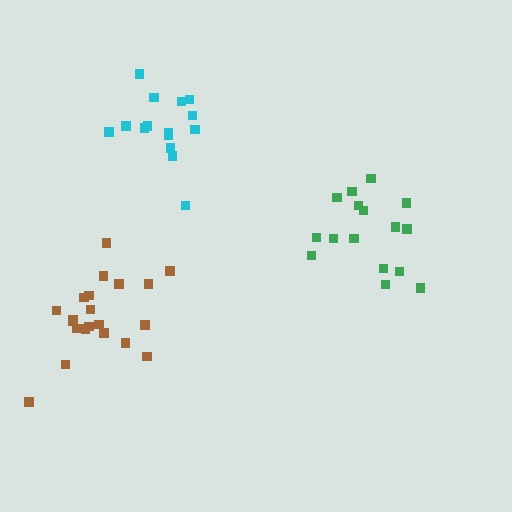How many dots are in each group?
Group 1: 16 dots, Group 2: 21 dots, Group 3: 15 dots (52 total).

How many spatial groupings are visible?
There are 3 spatial groupings.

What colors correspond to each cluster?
The clusters are colored: green, brown, cyan.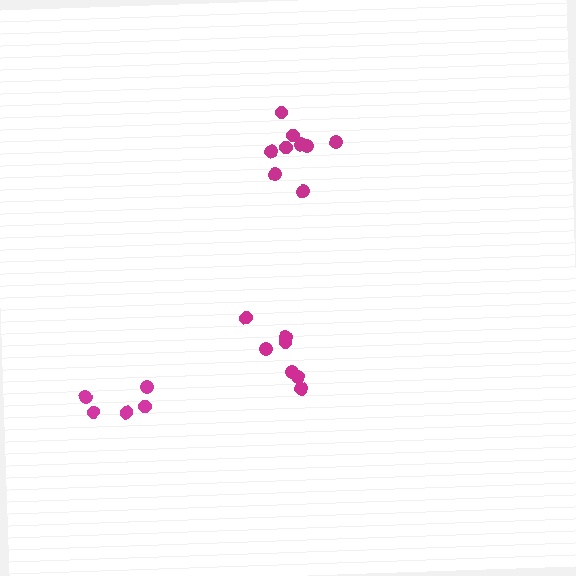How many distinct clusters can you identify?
There are 3 distinct clusters.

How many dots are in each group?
Group 1: 7 dots, Group 2: 9 dots, Group 3: 5 dots (21 total).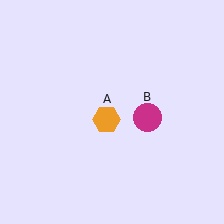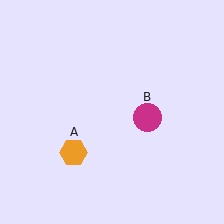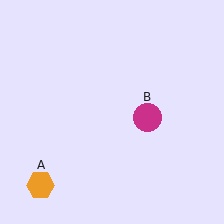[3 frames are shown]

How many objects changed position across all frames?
1 object changed position: orange hexagon (object A).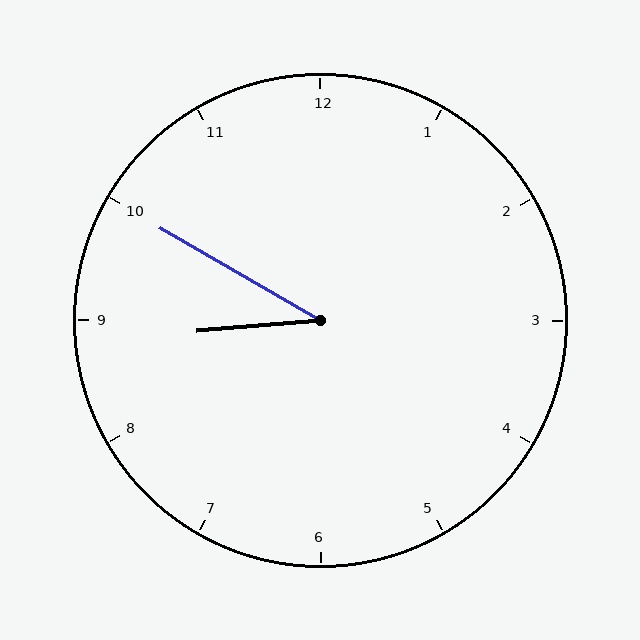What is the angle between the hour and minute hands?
Approximately 35 degrees.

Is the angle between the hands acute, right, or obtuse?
It is acute.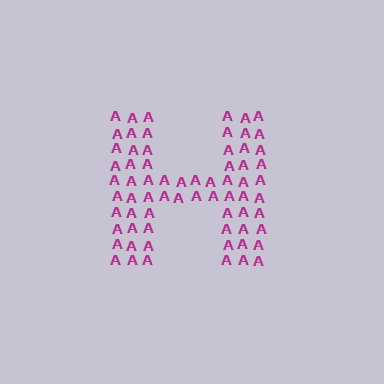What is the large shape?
The large shape is the letter H.